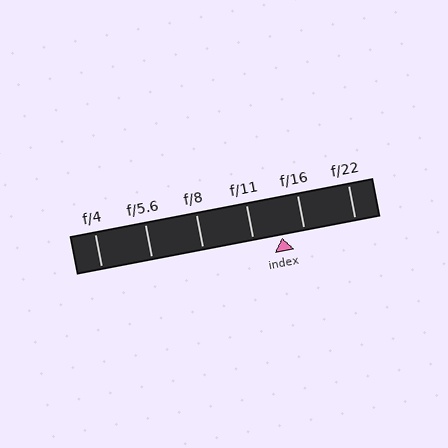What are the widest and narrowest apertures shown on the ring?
The widest aperture shown is f/4 and the narrowest is f/22.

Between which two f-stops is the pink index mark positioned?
The index mark is between f/11 and f/16.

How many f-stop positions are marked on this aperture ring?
There are 6 f-stop positions marked.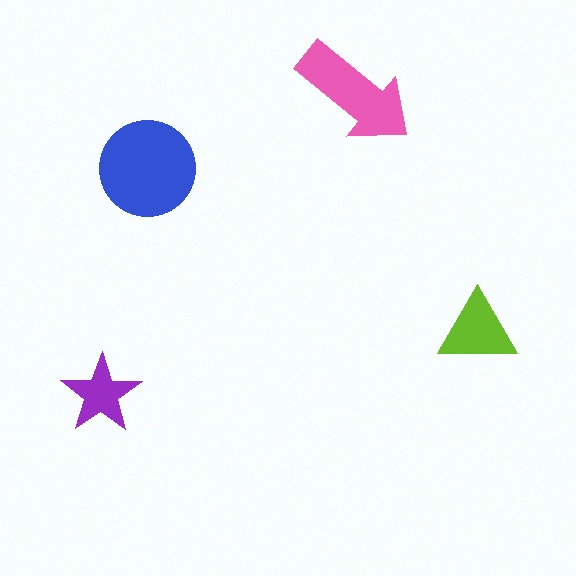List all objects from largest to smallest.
The blue circle, the pink arrow, the lime triangle, the purple star.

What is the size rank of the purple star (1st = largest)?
4th.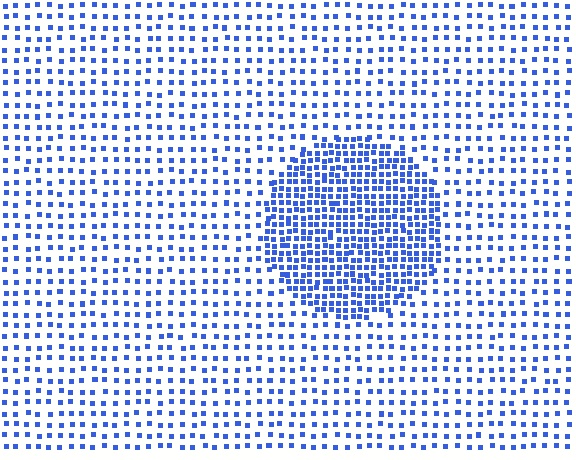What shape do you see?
I see a circle.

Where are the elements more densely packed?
The elements are more densely packed inside the circle boundary.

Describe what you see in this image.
The image contains small blue elements arranged at two different densities. A circle-shaped region is visible where the elements are more densely packed than the surrounding area.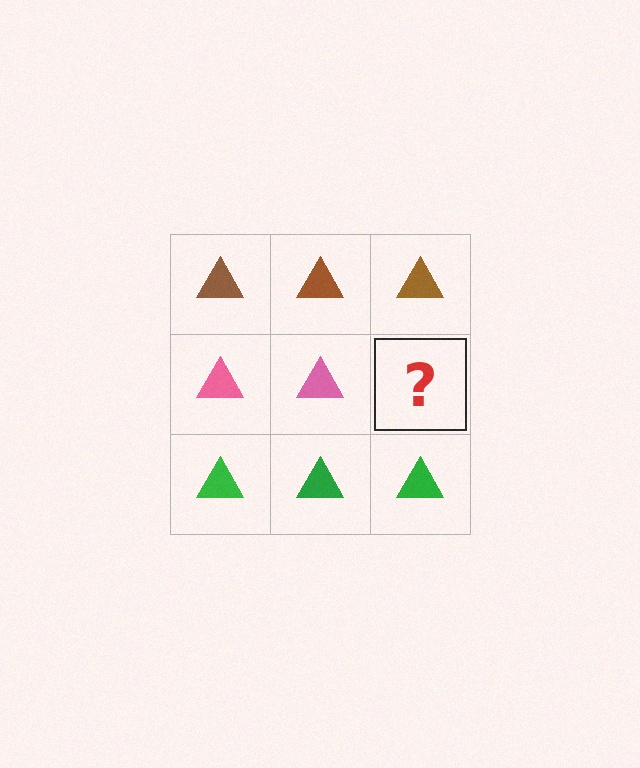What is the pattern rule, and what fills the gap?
The rule is that each row has a consistent color. The gap should be filled with a pink triangle.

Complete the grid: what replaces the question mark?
The question mark should be replaced with a pink triangle.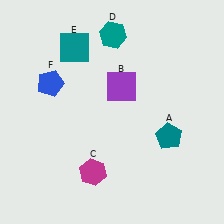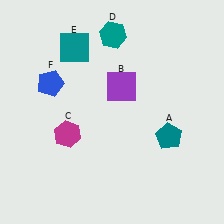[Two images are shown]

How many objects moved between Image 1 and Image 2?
1 object moved between the two images.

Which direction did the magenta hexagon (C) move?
The magenta hexagon (C) moved up.